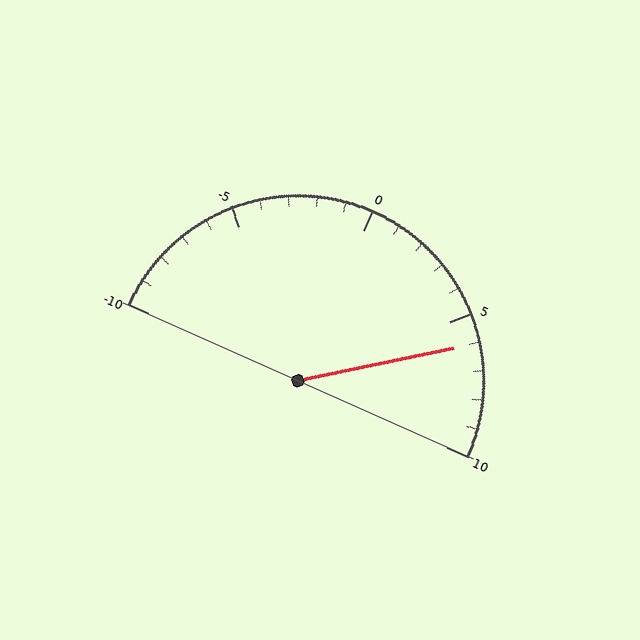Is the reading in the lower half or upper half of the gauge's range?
The reading is in the upper half of the range (-10 to 10).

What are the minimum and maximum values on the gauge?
The gauge ranges from -10 to 10.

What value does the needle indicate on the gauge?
The needle indicates approximately 6.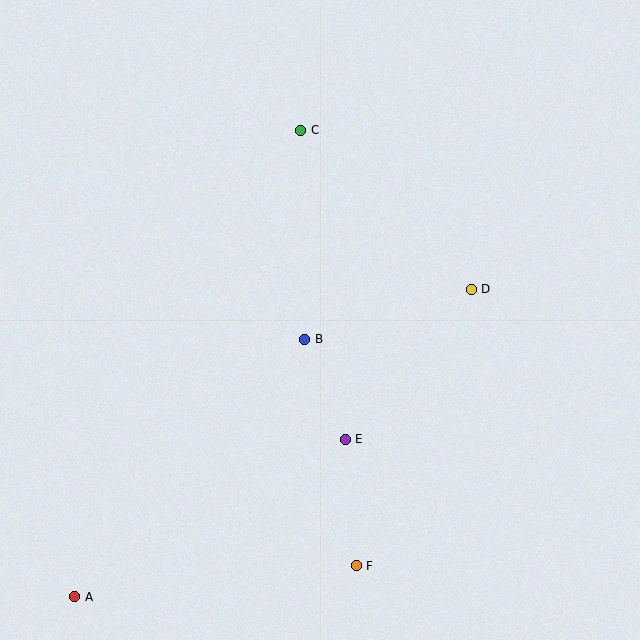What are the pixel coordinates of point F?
Point F is at (356, 566).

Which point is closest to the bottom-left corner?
Point A is closest to the bottom-left corner.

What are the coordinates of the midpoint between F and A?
The midpoint between F and A is at (215, 581).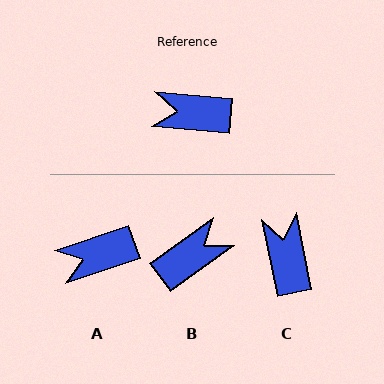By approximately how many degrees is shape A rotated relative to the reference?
Approximately 23 degrees counter-clockwise.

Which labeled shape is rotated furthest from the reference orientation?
B, about 139 degrees away.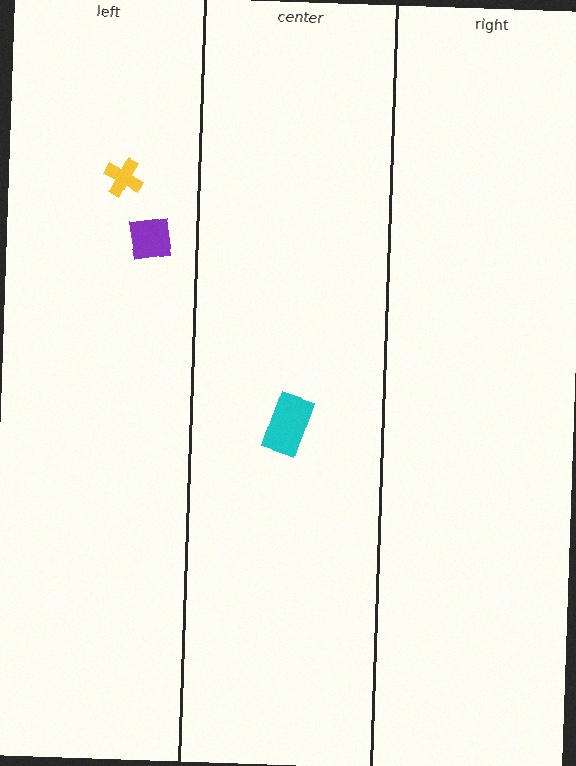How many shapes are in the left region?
2.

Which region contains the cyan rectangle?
The center region.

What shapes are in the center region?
The cyan rectangle.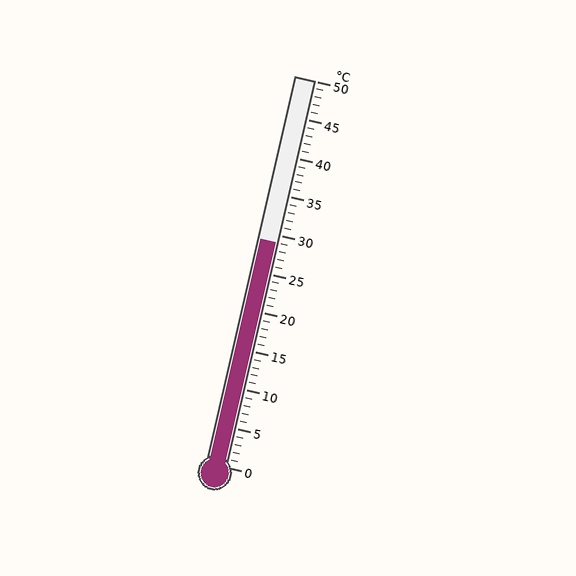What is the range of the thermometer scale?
The thermometer scale ranges from 0°C to 50°C.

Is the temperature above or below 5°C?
The temperature is above 5°C.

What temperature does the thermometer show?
The thermometer shows approximately 29°C.